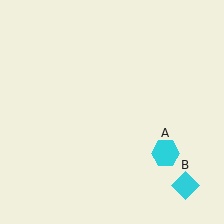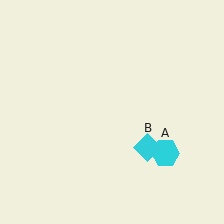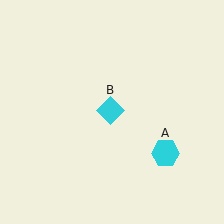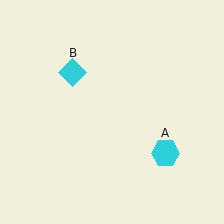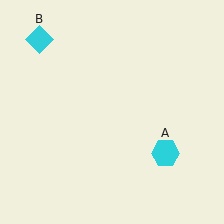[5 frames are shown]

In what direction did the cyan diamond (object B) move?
The cyan diamond (object B) moved up and to the left.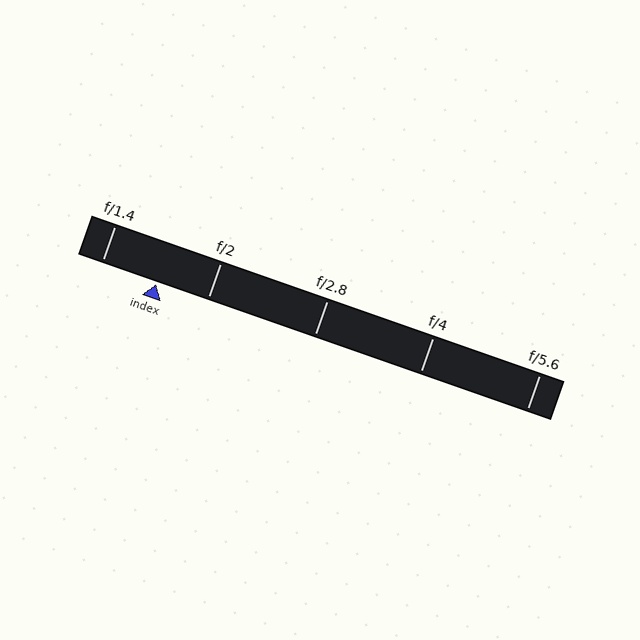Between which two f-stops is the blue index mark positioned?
The index mark is between f/1.4 and f/2.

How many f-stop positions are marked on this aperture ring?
There are 5 f-stop positions marked.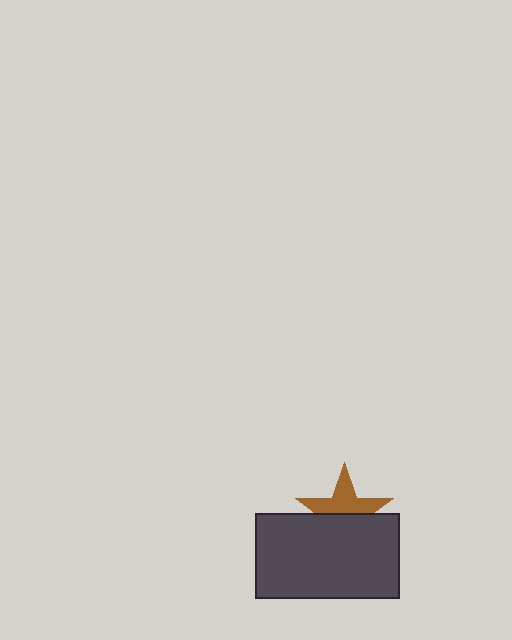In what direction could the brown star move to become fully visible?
The brown star could move up. That would shift it out from behind the dark gray rectangle entirely.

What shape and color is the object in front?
The object in front is a dark gray rectangle.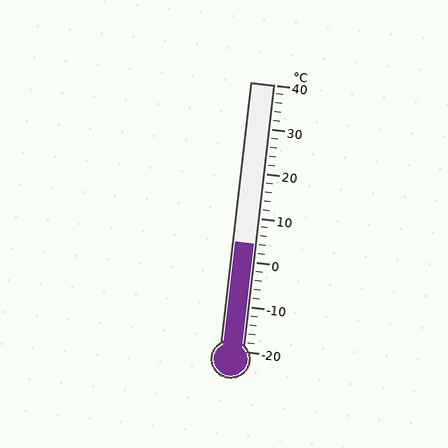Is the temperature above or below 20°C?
The temperature is below 20°C.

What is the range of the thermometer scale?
The thermometer scale ranges from -20°C to 40°C.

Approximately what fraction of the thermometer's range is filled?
The thermometer is filled to approximately 40% of its range.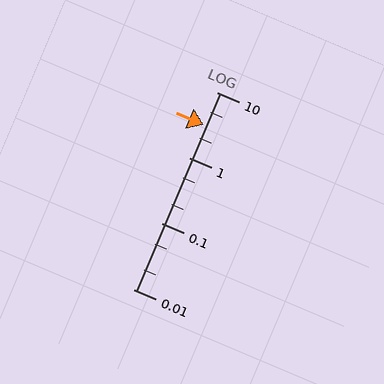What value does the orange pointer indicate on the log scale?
The pointer indicates approximately 3.2.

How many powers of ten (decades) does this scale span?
The scale spans 3 decades, from 0.01 to 10.